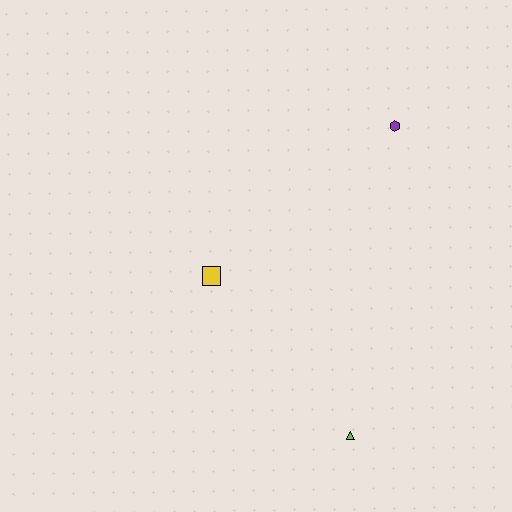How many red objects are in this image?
There are no red objects.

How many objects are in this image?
There are 3 objects.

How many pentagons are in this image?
There are no pentagons.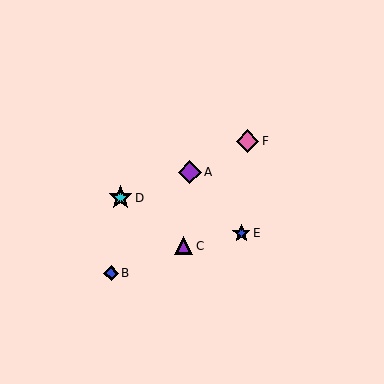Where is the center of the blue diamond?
The center of the blue diamond is at (111, 273).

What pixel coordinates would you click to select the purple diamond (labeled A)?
Click at (190, 172) to select the purple diamond A.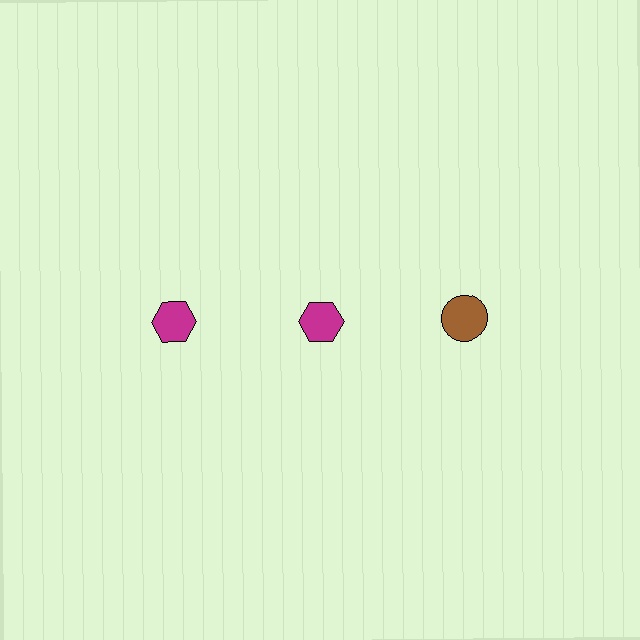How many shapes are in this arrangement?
There are 3 shapes arranged in a grid pattern.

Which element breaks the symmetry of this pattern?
The brown circle in the top row, center column breaks the symmetry. All other shapes are magenta hexagons.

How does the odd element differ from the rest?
It differs in both color (brown instead of magenta) and shape (circle instead of hexagon).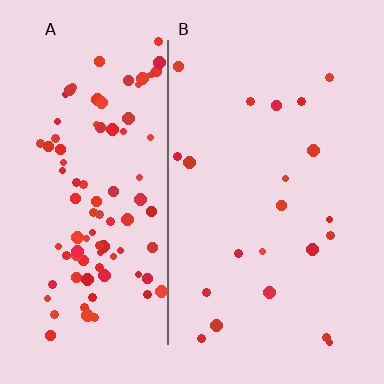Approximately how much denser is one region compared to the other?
Approximately 4.6× — region A over region B.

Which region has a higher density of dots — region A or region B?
A (the left).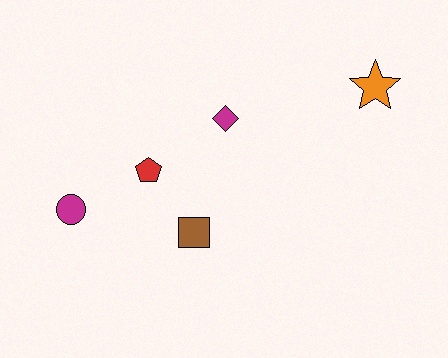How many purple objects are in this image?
There are no purple objects.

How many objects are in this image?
There are 5 objects.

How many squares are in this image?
There is 1 square.